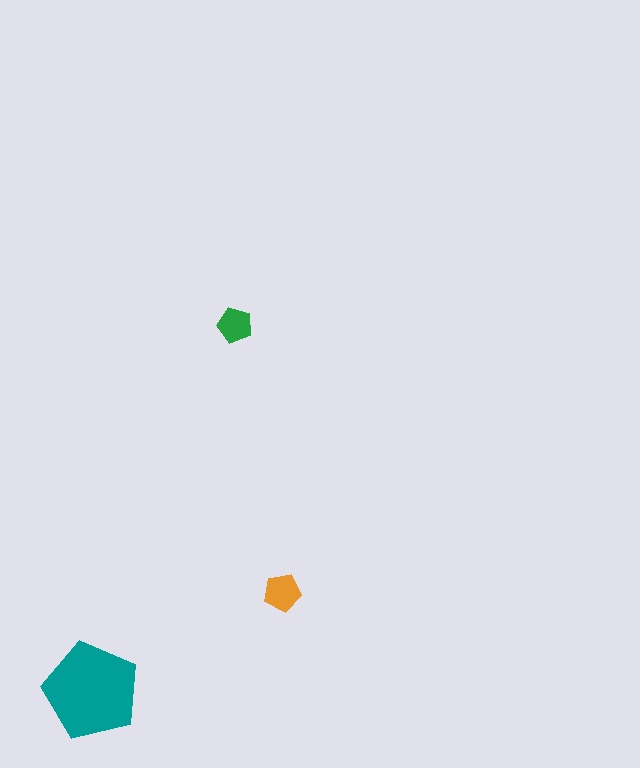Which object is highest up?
The green pentagon is topmost.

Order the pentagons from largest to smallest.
the teal one, the orange one, the green one.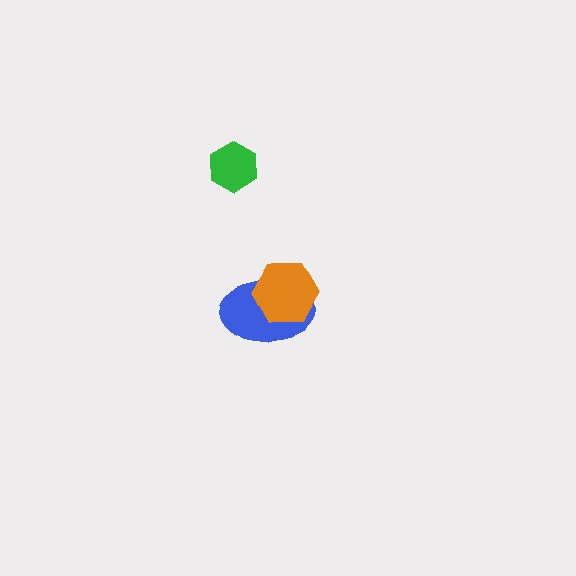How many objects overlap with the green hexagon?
0 objects overlap with the green hexagon.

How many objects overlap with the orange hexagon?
1 object overlaps with the orange hexagon.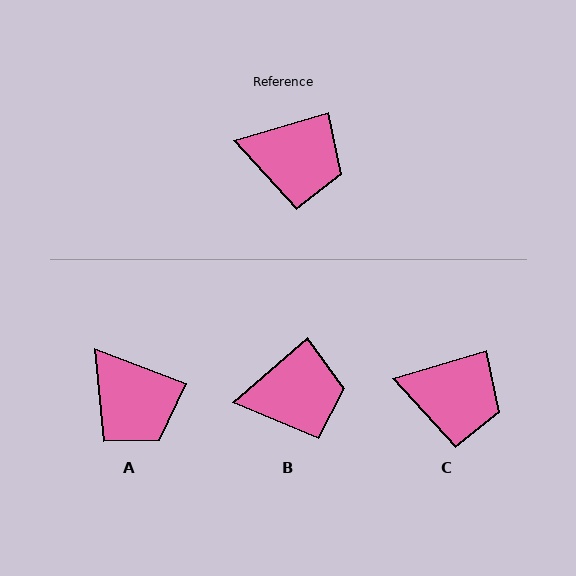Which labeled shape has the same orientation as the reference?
C.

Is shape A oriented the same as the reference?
No, it is off by about 37 degrees.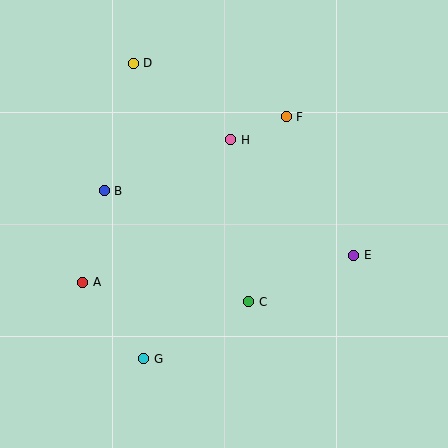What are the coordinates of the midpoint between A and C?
The midpoint between A and C is at (166, 292).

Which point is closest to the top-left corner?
Point D is closest to the top-left corner.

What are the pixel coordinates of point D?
Point D is at (133, 63).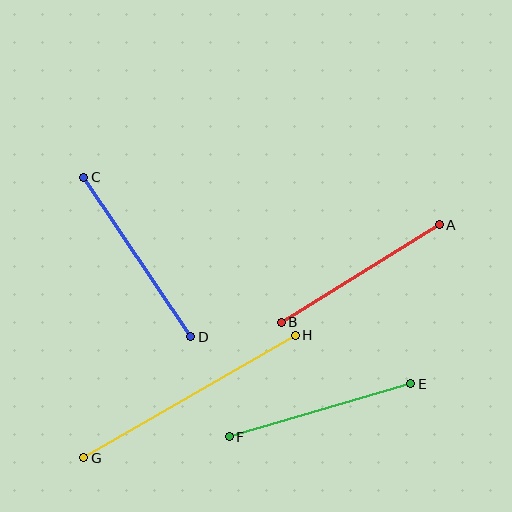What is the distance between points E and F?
The distance is approximately 189 pixels.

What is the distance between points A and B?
The distance is approximately 186 pixels.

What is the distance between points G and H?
The distance is approximately 245 pixels.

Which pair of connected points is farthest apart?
Points G and H are farthest apart.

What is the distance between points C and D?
The distance is approximately 192 pixels.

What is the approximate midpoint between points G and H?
The midpoint is at approximately (190, 397) pixels.